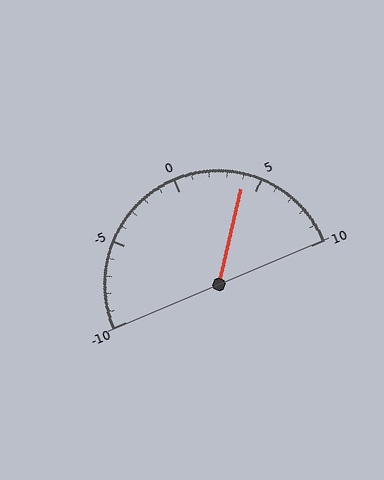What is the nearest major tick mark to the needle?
The nearest major tick mark is 5.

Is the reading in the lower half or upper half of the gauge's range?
The reading is in the upper half of the range (-10 to 10).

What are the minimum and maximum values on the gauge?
The gauge ranges from -10 to 10.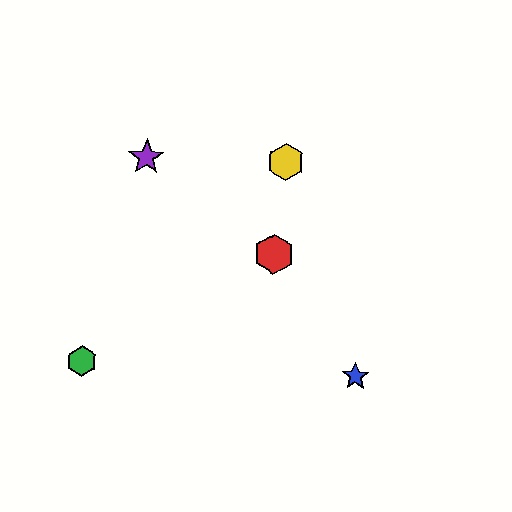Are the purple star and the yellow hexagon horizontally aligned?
Yes, both are at y≈157.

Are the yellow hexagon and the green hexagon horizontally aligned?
No, the yellow hexagon is at y≈162 and the green hexagon is at y≈361.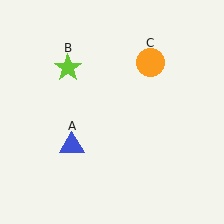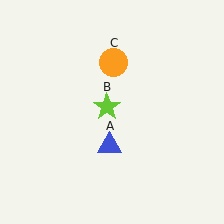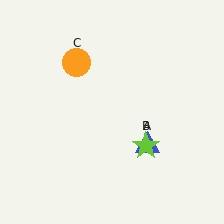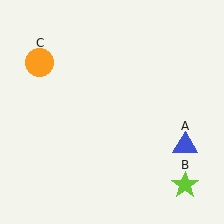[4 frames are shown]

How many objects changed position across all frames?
3 objects changed position: blue triangle (object A), lime star (object B), orange circle (object C).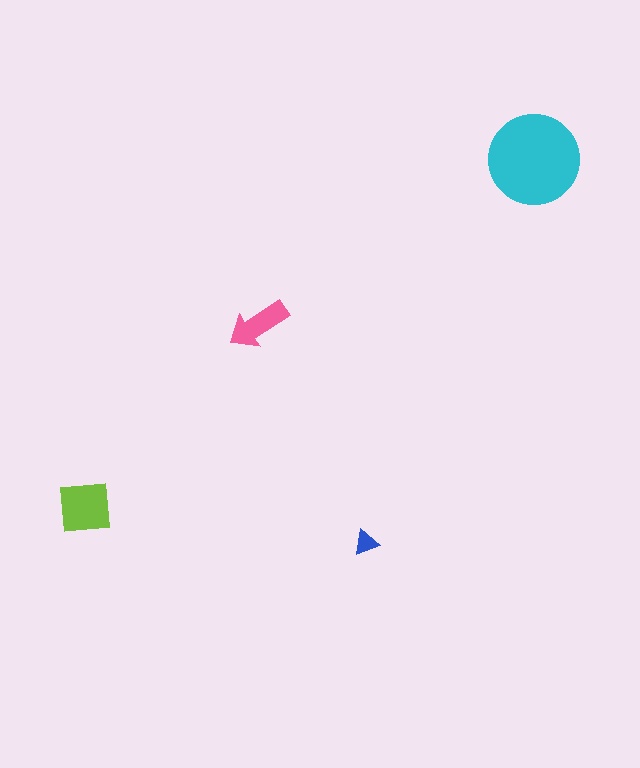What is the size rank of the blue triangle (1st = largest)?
4th.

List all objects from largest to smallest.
The cyan circle, the lime square, the pink arrow, the blue triangle.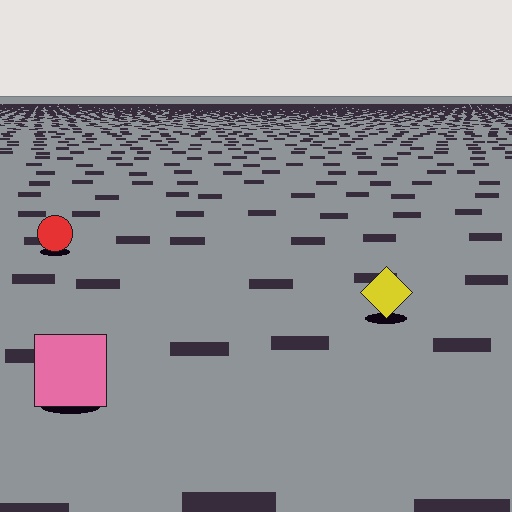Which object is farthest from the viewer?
The red circle is farthest from the viewer. It appears smaller and the ground texture around it is denser.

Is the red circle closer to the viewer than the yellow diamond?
No. The yellow diamond is closer — you can tell from the texture gradient: the ground texture is coarser near it.